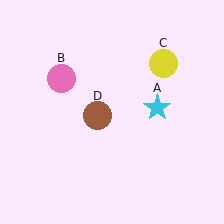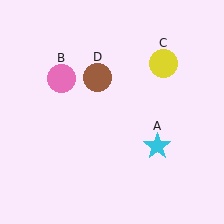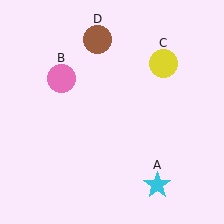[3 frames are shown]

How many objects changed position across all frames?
2 objects changed position: cyan star (object A), brown circle (object D).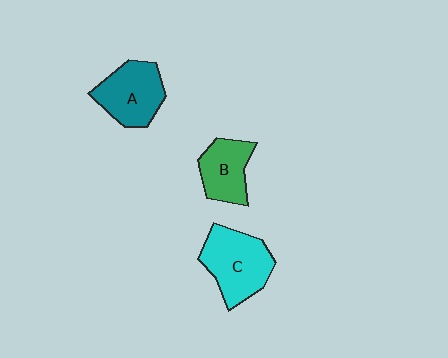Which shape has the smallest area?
Shape B (green).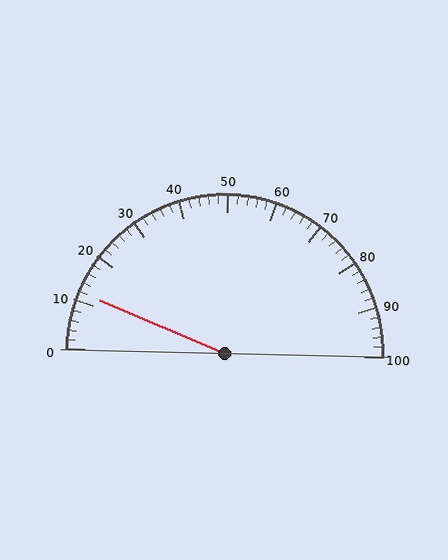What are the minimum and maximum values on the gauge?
The gauge ranges from 0 to 100.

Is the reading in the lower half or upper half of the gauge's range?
The reading is in the lower half of the range (0 to 100).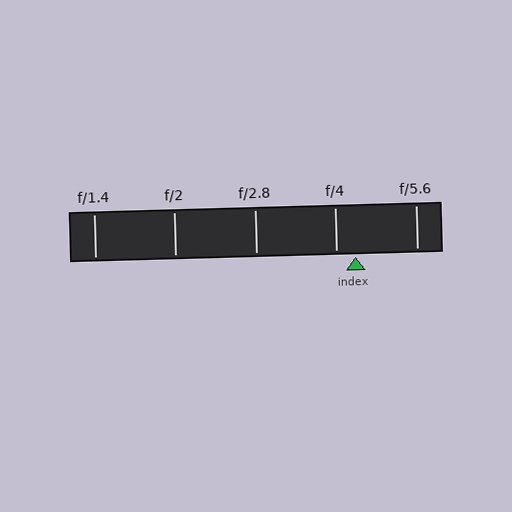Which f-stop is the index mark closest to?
The index mark is closest to f/4.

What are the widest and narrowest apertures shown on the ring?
The widest aperture shown is f/1.4 and the narrowest is f/5.6.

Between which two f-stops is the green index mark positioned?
The index mark is between f/4 and f/5.6.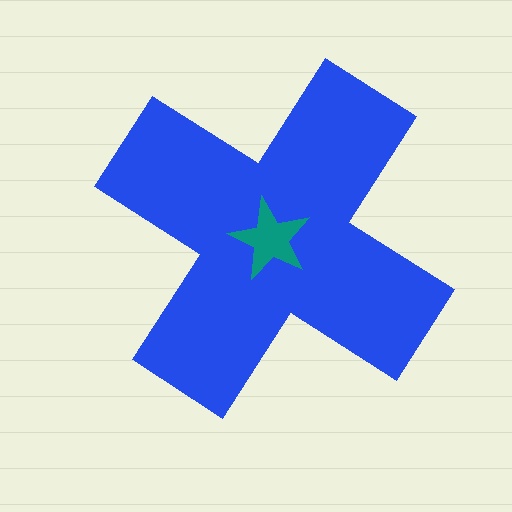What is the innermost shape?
The teal star.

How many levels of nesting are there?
2.